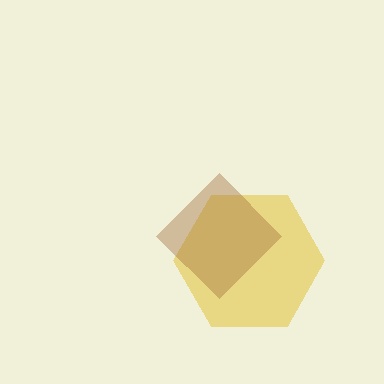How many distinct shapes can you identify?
There are 2 distinct shapes: a yellow hexagon, a brown diamond.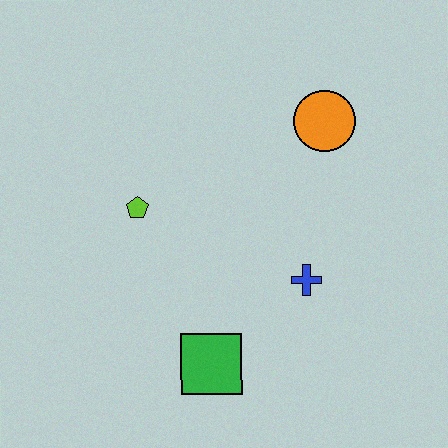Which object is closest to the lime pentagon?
The green square is closest to the lime pentagon.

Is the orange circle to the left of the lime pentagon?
No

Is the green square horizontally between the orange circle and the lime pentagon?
Yes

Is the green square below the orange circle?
Yes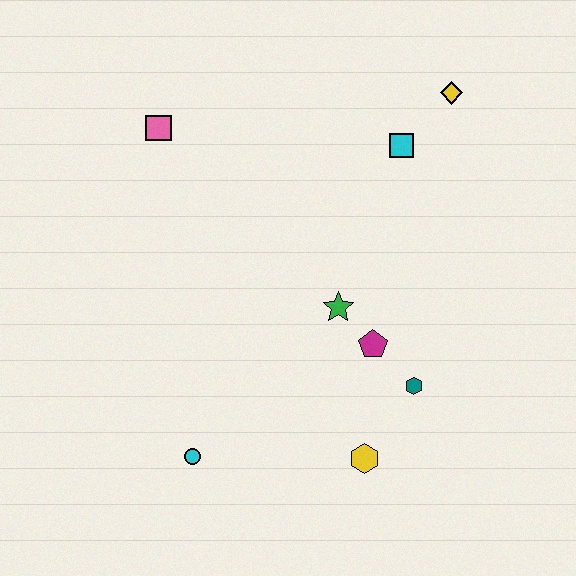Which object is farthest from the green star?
The pink square is farthest from the green star.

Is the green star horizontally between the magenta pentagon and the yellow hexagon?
No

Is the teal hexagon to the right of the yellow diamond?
No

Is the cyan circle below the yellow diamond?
Yes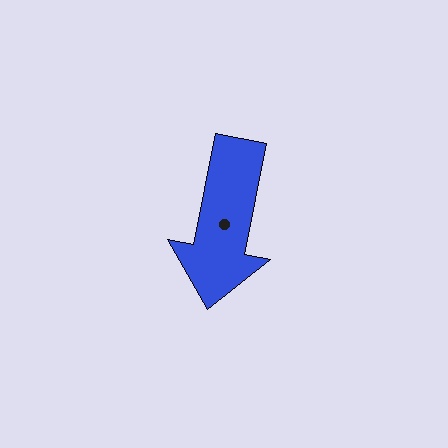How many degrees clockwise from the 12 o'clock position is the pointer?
Approximately 191 degrees.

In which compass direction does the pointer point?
South.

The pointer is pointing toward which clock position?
Roughly 6 o'clock.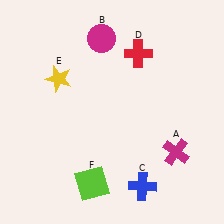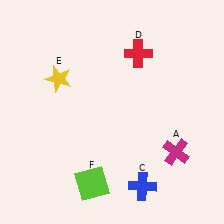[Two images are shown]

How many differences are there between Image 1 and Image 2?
There is 1 difference between the two images.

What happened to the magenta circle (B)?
The magenta circle (B) was removed in Image 2. It was in the top-left area of Image 1.